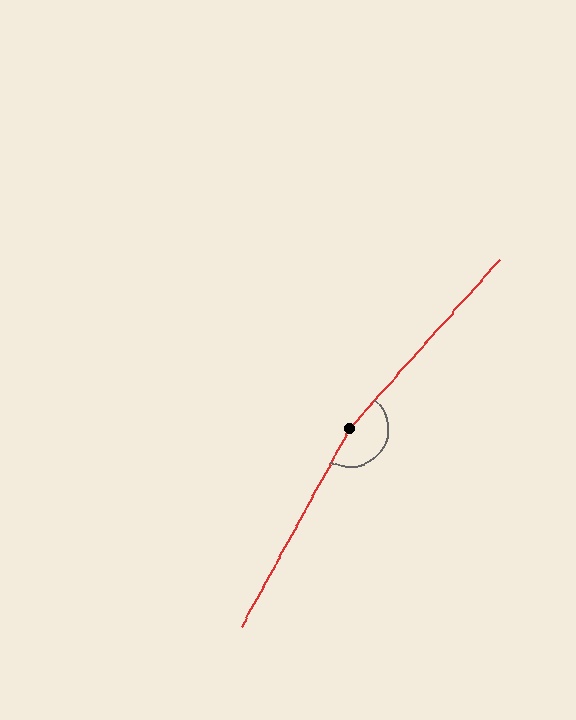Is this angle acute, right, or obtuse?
It is obtuse.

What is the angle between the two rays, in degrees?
Approximately 167 degrees.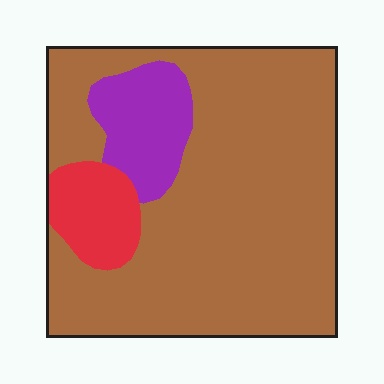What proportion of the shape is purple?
Purple covers 12% of the shape.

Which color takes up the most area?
Brown, at roughly 80%.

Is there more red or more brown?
Brown.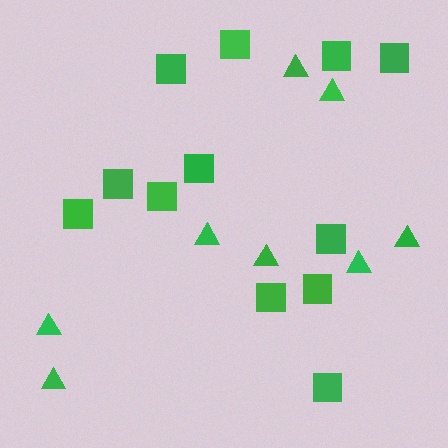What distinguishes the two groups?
There are 2 groups: one group of squares (12) and one group of triangles (8).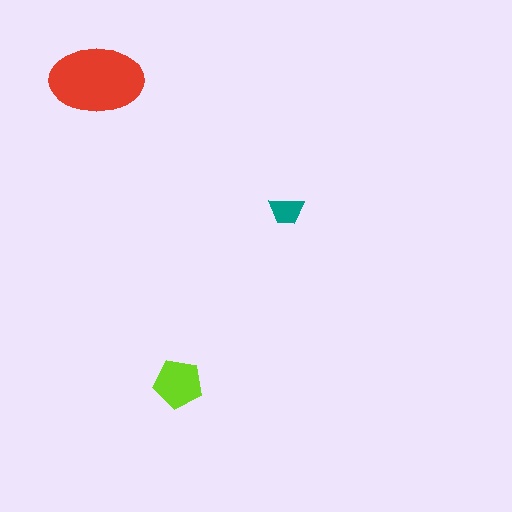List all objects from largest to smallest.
The red ellipse, the lime pentagon, the teal trapezoid.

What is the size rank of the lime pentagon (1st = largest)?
2nd.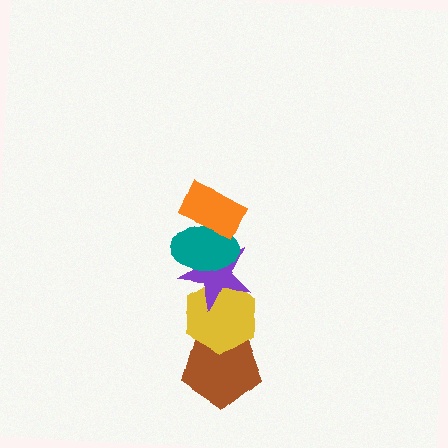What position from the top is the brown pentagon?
The brown pentagon is 5th from the top.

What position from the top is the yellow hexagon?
The yellow hexagon is 4th from the top.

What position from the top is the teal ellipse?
The teal ellipse is 2nd from the top.